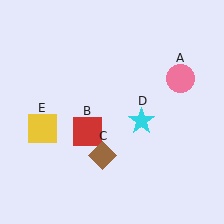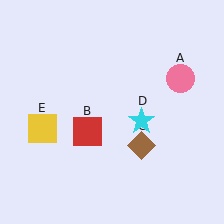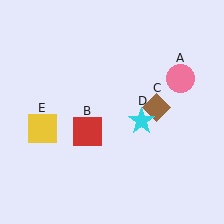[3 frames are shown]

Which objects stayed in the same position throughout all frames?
Pink circle (object A) and red square (object B) and cyan star (object D) and yellow square (object E) remained stationary.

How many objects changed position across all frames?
1 object changed position: brown diamond (object C).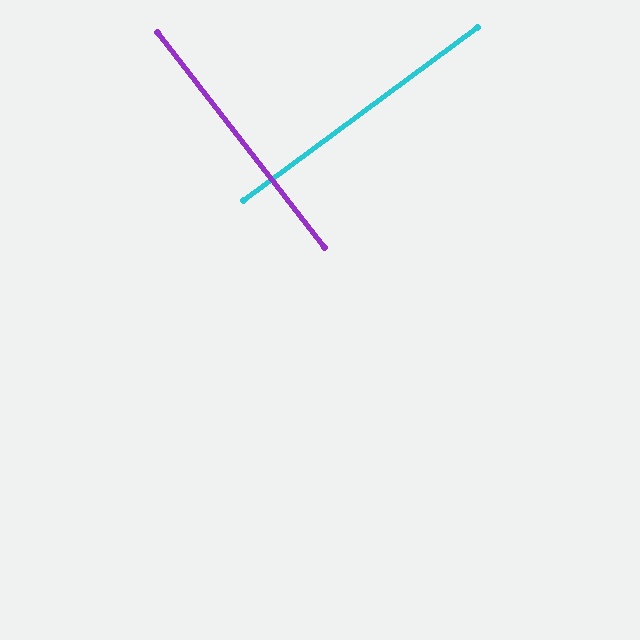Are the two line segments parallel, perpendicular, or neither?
Perpendicular — they meet at approximately 89°.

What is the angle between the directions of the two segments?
Approximately 89 degrees.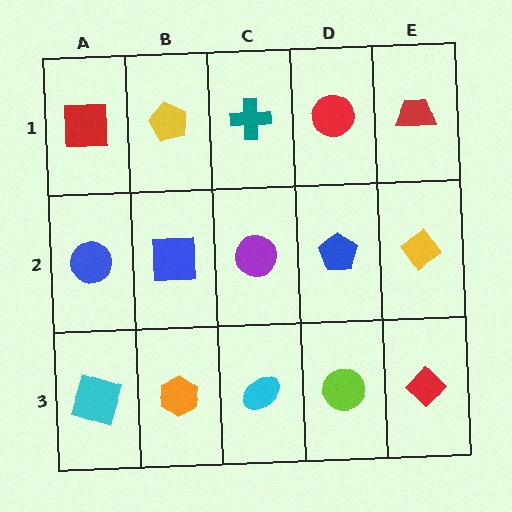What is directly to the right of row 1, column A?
A yellow pentagon.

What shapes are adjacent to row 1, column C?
A purple circle (row 2, column C), a yellow pentagon (row 1, column B), a red circle (row 1, column D).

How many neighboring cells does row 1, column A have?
2.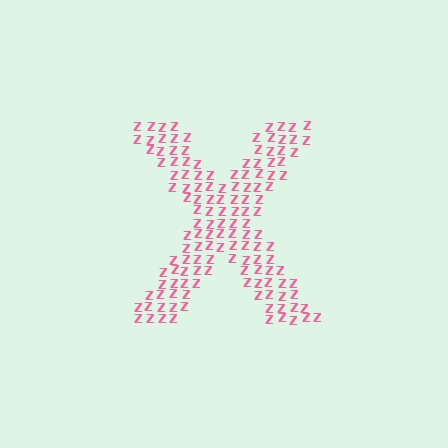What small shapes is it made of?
It is made of small letter Z's.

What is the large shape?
The large shape is the letter X.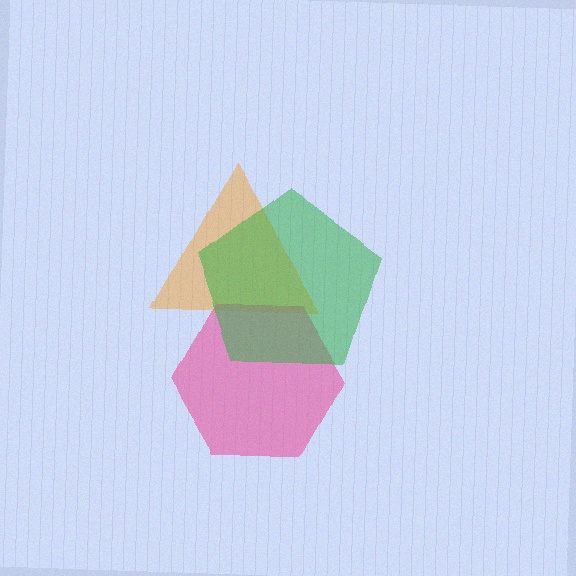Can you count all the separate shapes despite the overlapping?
Yes, there are 3 separate shapes.